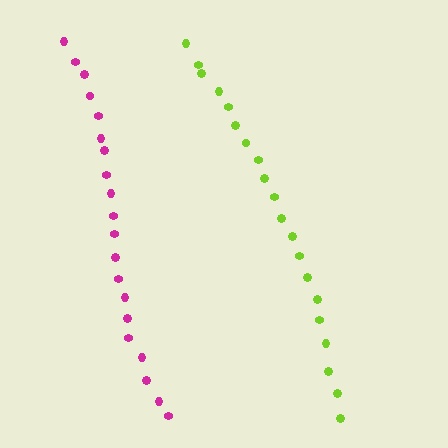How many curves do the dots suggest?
There are 2 distinct paths.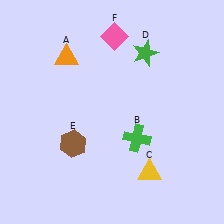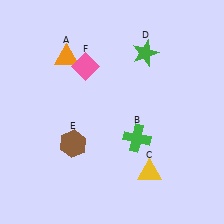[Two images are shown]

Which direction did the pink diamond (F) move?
The pink diamond (F) moved down.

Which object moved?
The pink diamond (F) moved down.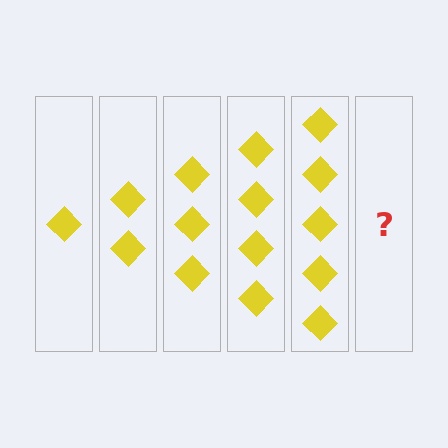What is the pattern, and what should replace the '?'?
The pattern is that each step adds one more diamond. The '?' should be 6 diamonds.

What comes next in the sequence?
The next element should be 6 diamonds.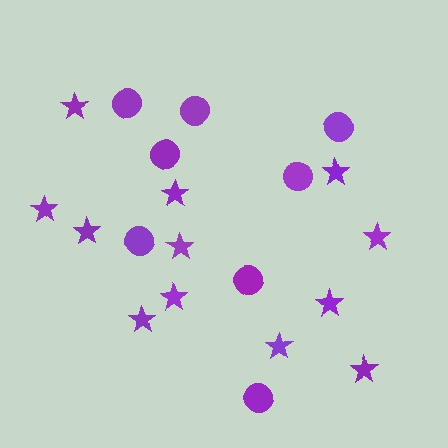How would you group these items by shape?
There are 2 groups: one group of circles (8) and one group of stars (12).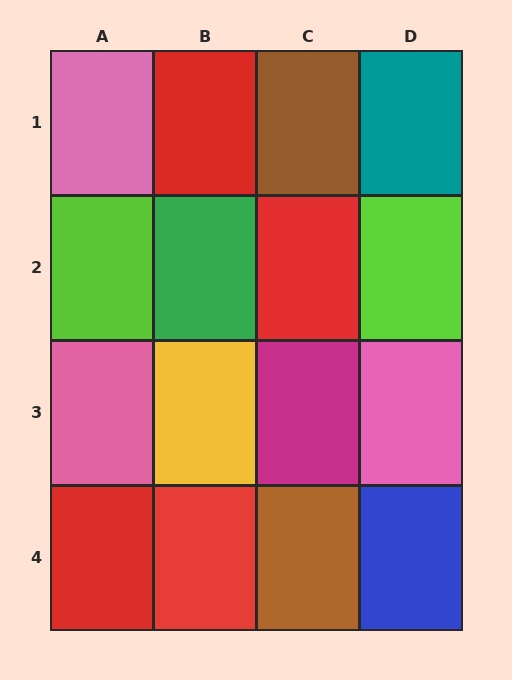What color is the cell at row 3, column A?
Pink.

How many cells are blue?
1 cell is blue.